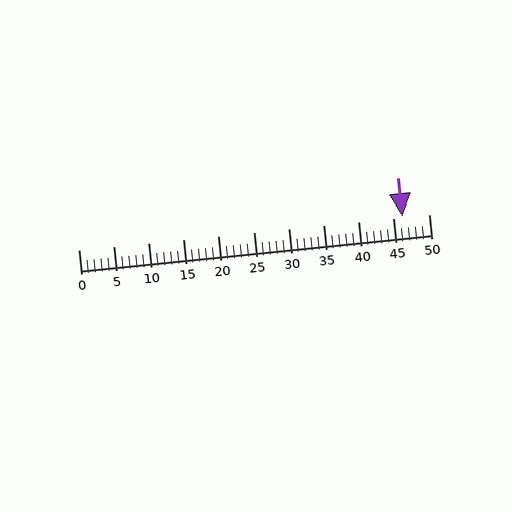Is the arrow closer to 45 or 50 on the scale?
The arrow is closer to 45.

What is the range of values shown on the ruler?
The ruler shows values from 0 to 50.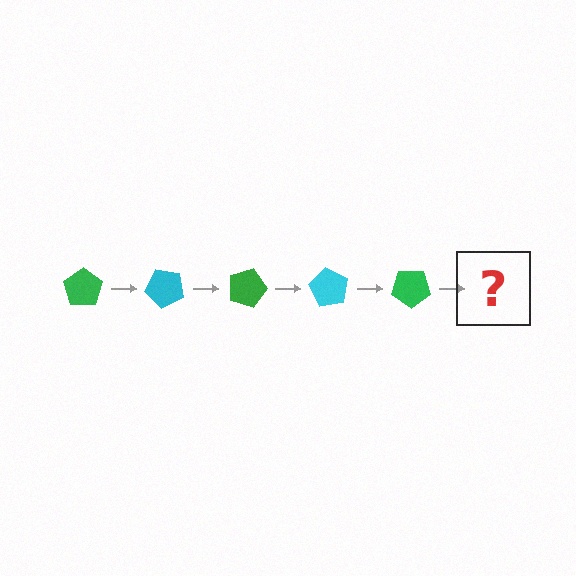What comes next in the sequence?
The next element should be a cyan pentagon, rotated 225 degrees from the start.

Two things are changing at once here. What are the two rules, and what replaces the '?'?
The two rules are that it rotates 45 degrees each step and the color cycles through green and cyan. The '?' should be a cyan pentagon, rotated 225 degrees from the start.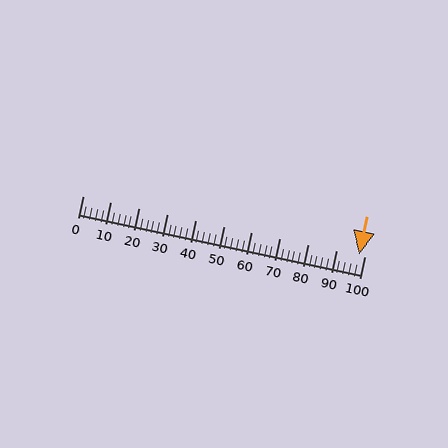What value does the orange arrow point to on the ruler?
The orange arrow points to approximately 98.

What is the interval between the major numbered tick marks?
The major tick marks are spaced 10 units apart.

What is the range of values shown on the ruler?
The ruler shows values from 0 to 100.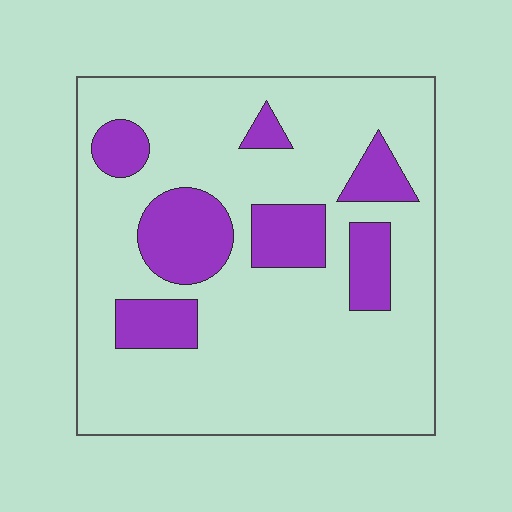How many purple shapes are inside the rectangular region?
7.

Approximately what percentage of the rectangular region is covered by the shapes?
Approximately 20%.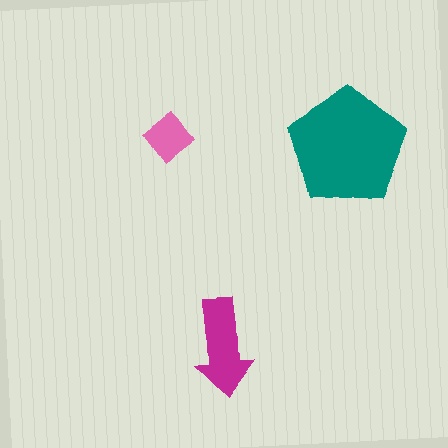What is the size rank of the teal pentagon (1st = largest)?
1st.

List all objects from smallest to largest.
The pink diamond, the magenta arrow, the teal pentagon.